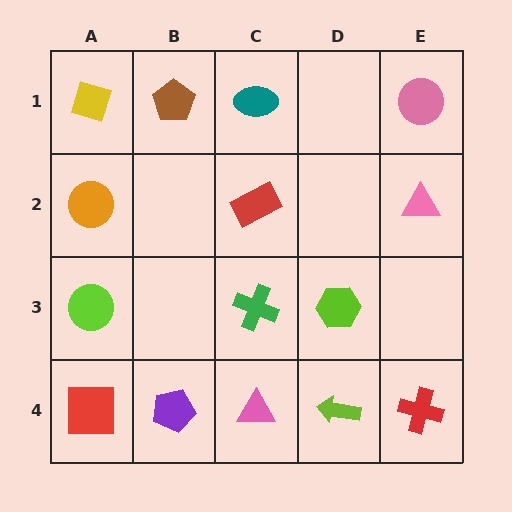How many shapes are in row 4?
5 shapes.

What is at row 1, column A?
A yellow diamond.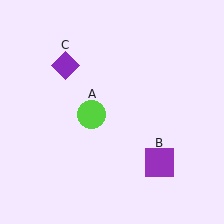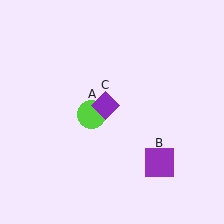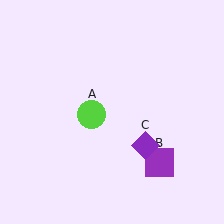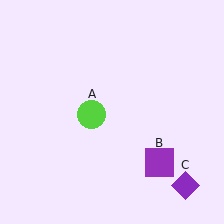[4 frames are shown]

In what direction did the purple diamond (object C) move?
The purple diamond (object C) moved down and to the right.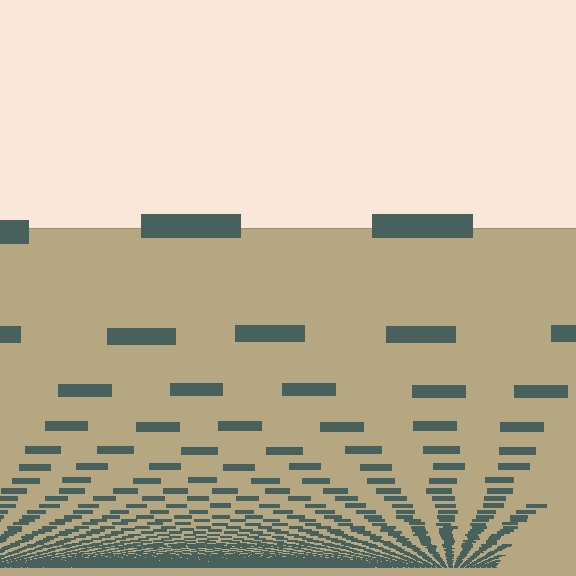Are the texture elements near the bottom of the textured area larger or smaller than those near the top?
Smaller. The gradient is inverted — elements near the bottom are smaller and denser.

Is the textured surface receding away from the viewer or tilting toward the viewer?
The surface appears to tilt toward the viewer. Texture elements get larger and sparser toward the top.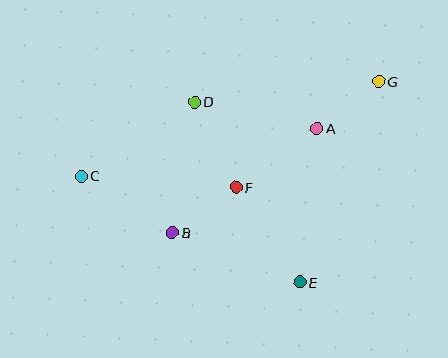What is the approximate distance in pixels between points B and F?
The distance between B and F is approximately 78 pixels.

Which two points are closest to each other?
Points A and G are closest to each other.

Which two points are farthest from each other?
Points C and G are farthest from each other.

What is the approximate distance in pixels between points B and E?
The distance between B and E is approximately 136 pixels.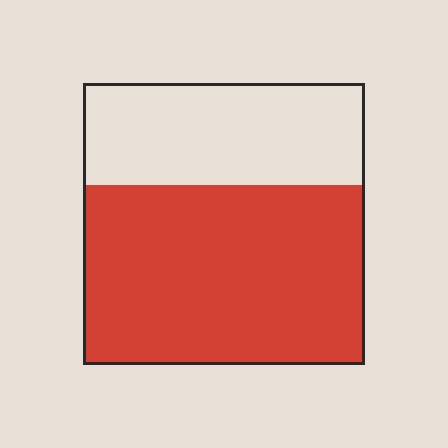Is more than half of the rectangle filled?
Yes.